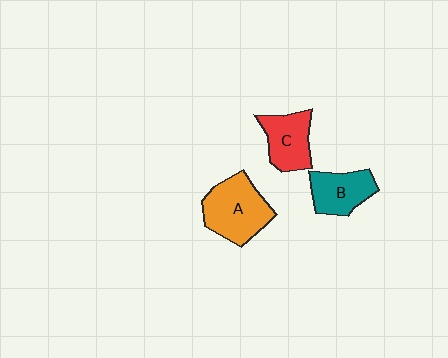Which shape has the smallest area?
Shape B (teal).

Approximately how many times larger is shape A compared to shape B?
Approximately 1.4 times.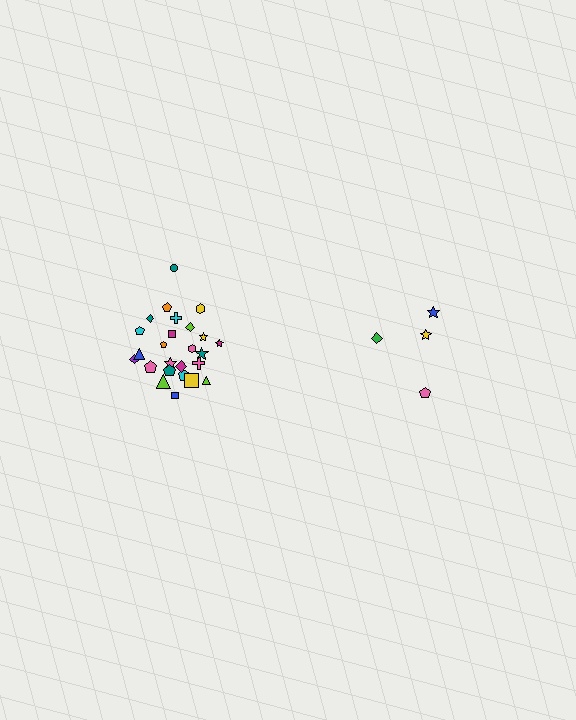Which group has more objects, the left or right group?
The left group.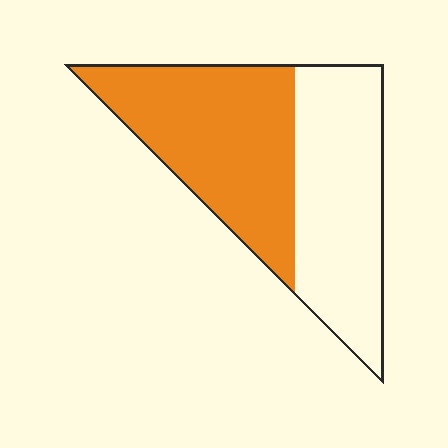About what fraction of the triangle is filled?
About one half (1/2).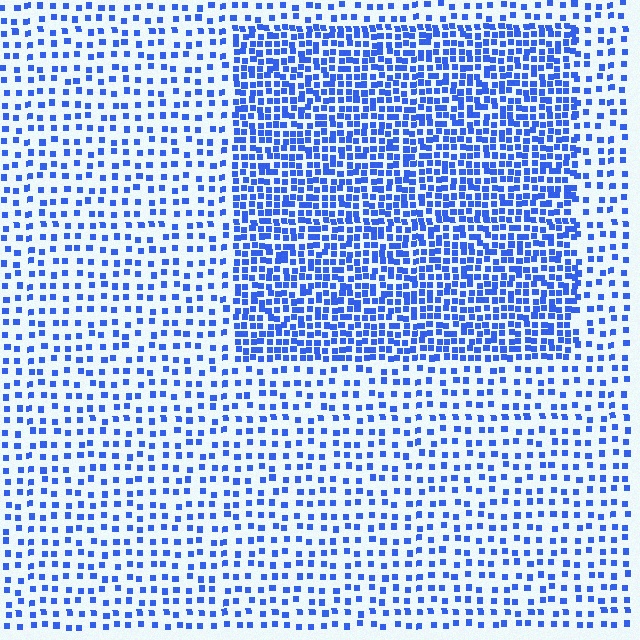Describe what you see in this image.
The image contains small blue elements arranged at two different densities. A rectangle-shaped region is visible where the elements are more densely packed than the surrounding area.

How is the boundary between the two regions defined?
The boundary is defined by a change in element density (approximately 2.3x ratio). All elements are the same color, size, and shape.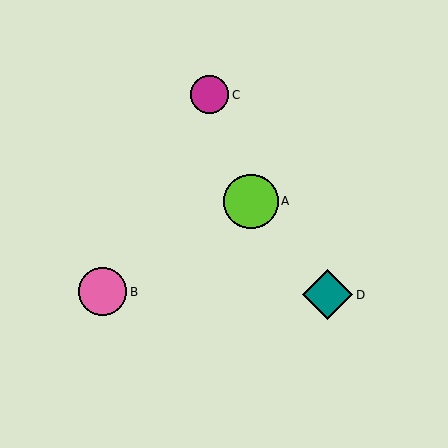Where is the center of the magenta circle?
The center of the magenta circle is at (210, 95).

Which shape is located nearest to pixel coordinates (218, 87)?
The magenta circle (labeled C) at (210, 95) is nearest to that location.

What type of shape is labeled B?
Shape B is a pink circle.